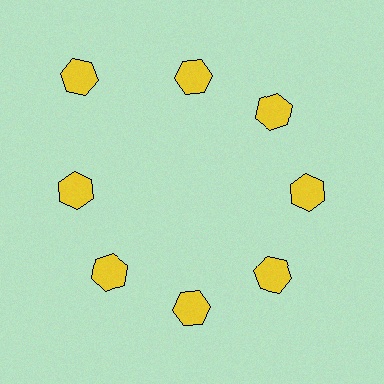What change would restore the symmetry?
The symmetry would be restored by moving it inward, back onto the ring so that all 8 hexagons sit at equal angles and equal distance from the center.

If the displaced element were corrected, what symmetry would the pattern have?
It would have 8-fold rotational symmetry — the pattern would map onto itself every 45 degrees.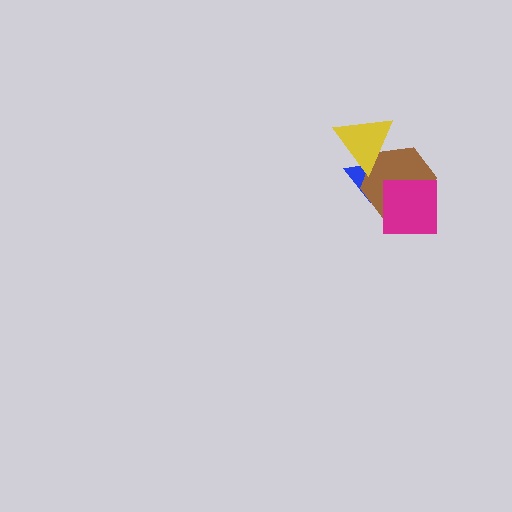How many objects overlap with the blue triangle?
2 objects overlap with the blue triangle.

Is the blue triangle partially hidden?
Yes, it is partially covered by another shape.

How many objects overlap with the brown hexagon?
3 objects overlap with the brown hexagon.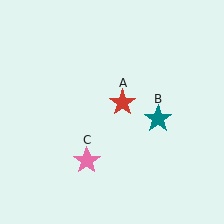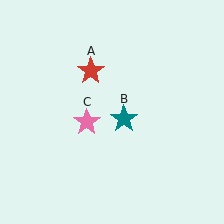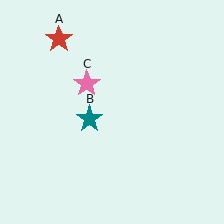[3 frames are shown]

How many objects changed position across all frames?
3 objects changed position: red star (object A), teal star (object B), pink star (object C).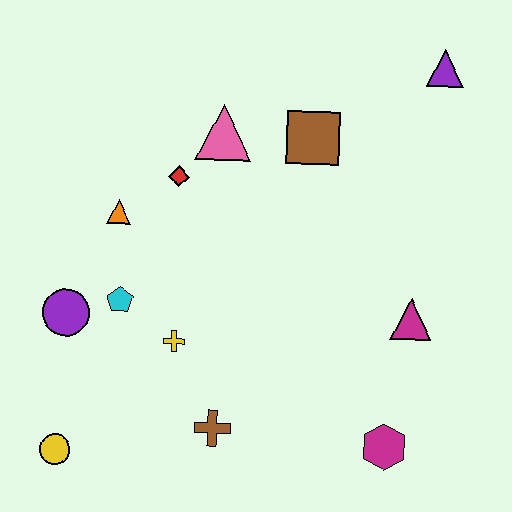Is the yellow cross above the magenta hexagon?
Yes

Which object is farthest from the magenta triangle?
The yellow circle is farthest from the magenta triangle.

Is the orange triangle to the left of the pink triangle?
Yes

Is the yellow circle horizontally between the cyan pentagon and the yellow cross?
No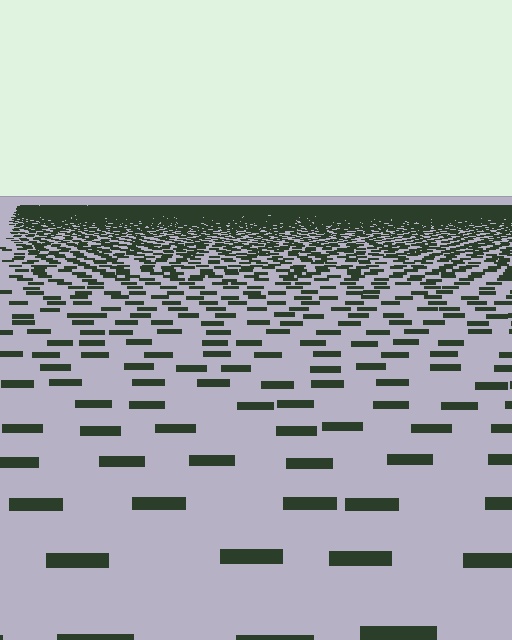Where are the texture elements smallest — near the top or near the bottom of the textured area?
Near the top.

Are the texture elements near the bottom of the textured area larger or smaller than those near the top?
Larger. Near the bottom, elements are closer to the viewer and appear at a bigger on-screen size.